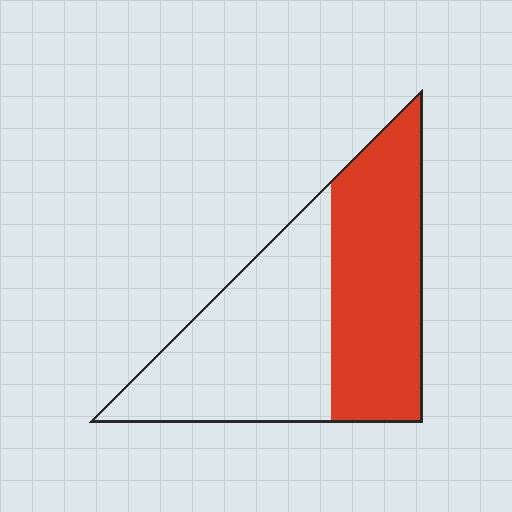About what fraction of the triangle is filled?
About one half (1/2).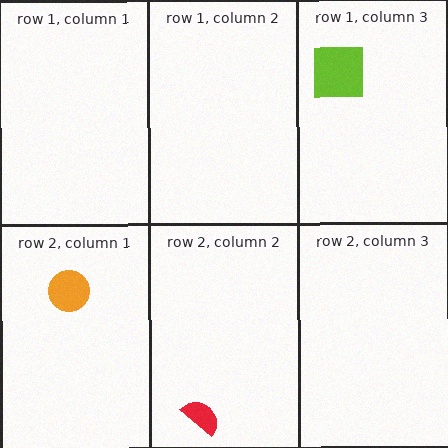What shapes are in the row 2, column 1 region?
The orange circle.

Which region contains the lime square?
The row 1, column 3 region.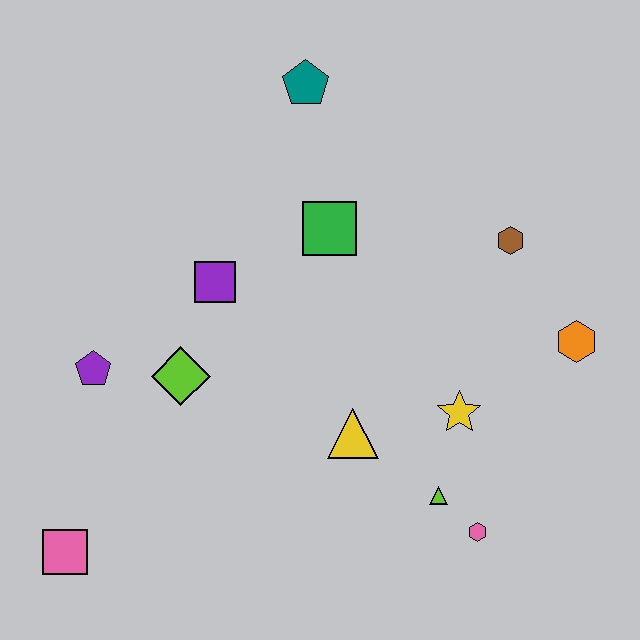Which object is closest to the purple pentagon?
The lime diamond is closest to the purple pentagon.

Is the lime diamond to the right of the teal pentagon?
No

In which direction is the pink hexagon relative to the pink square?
The pink hexagon is to the right of the pink square.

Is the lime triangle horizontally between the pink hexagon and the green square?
Yes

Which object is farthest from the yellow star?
The pink square is farthest from the yellow star.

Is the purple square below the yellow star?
No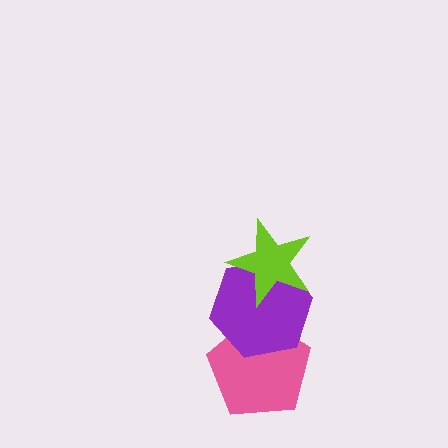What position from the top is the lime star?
The lime star is 1st from the top.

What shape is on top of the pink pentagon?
The purple hexagon is on top of the pink pentagon.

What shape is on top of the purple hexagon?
The lime star is on top of the purple hexagon.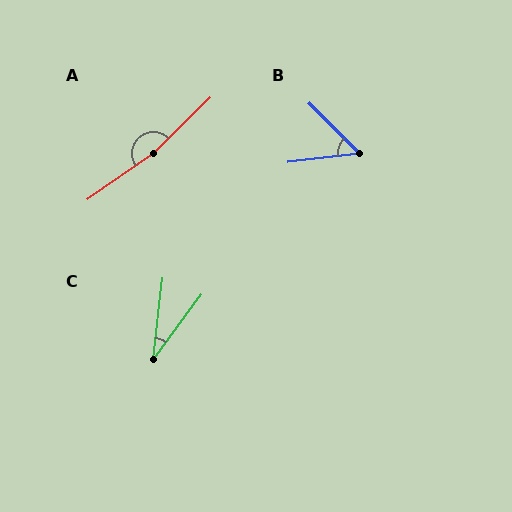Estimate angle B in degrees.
Approximately 51 degrees.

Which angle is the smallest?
C, at approximately 30 degrees.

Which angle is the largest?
A, at approximately 170 degrees.